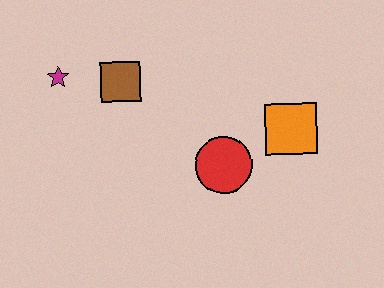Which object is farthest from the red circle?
The magenta star is farthest from the red circle.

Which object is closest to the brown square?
The magenta star is closest to the brown square.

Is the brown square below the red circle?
No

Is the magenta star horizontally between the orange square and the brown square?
No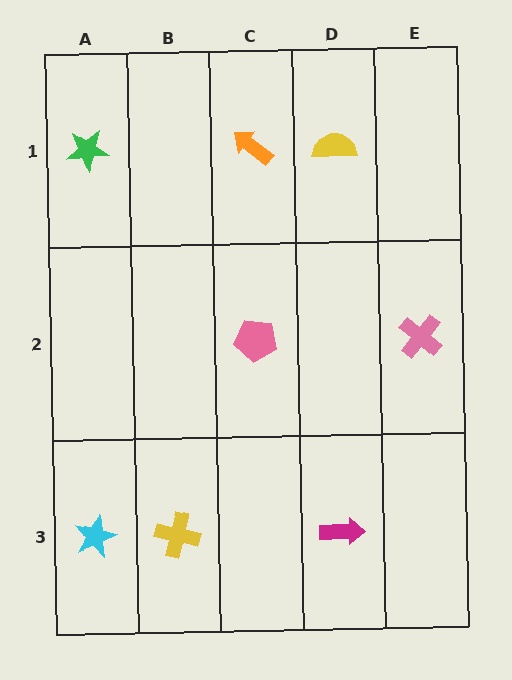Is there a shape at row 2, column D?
No, that cell is empty.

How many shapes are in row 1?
3 shapes.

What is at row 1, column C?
An orange arrow.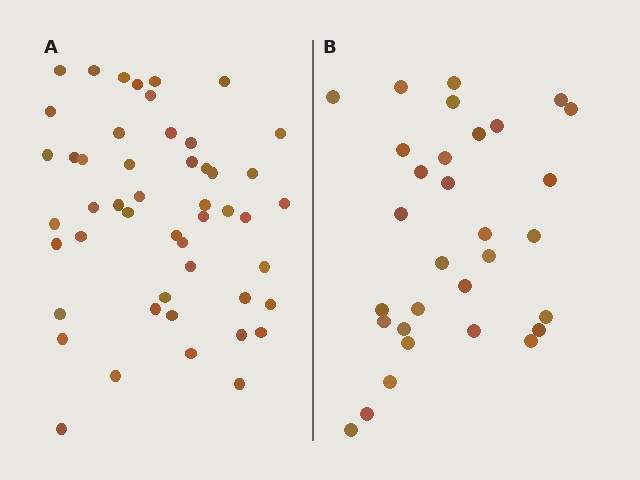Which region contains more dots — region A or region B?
Region A (the left region) has more dots.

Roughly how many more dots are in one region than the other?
Region A has approximately 20 more dots than region B.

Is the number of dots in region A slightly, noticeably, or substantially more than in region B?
Region A has substantially more. The ratio is roughly 1.6 to 1.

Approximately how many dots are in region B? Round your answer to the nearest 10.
About 30 dots. (The exact count is 31, which rounds to 30.)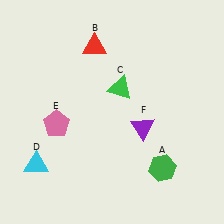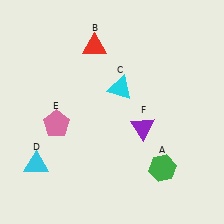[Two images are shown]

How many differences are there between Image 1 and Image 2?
There is 1 difference between the two images.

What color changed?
The triangle (C) changed from green in Image 1 to cyan in Image 2.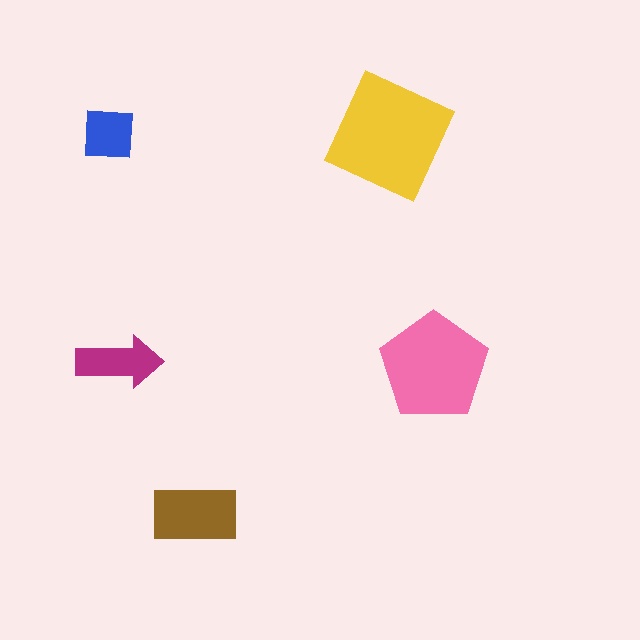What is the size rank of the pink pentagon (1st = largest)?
2nd.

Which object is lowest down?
The brown rectangle is bottommost.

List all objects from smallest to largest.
The blue square, the magenta arrow, the brown rectangle, the pink pentagon, the yellow square.